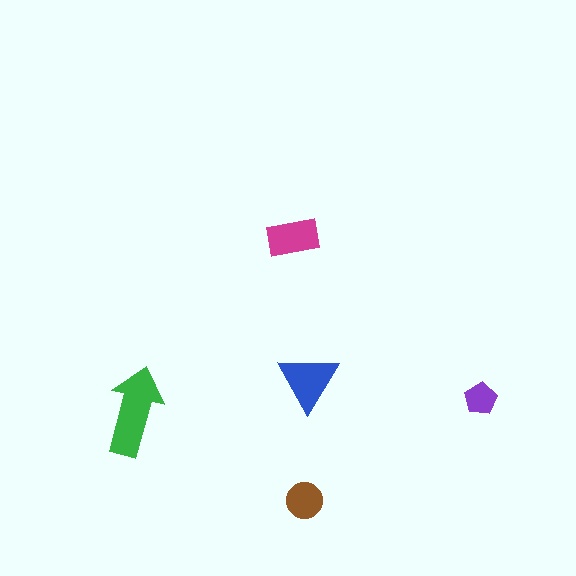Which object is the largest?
The green arrow.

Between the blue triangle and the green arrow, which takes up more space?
The green arrow.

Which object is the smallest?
The purple pentagon.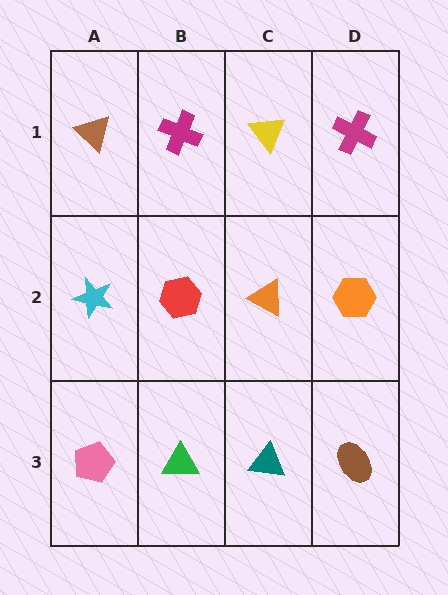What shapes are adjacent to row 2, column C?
A yellow triangle (row 1, column C), a teal triangle (row 3, column C), a red hexagon (row 2, column B), an orange hexagon (row 2, column D).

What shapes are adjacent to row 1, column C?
An orange triangle (row 2, column C), a magenta cross (row 1, column B), a magenta cross (row 1, column D).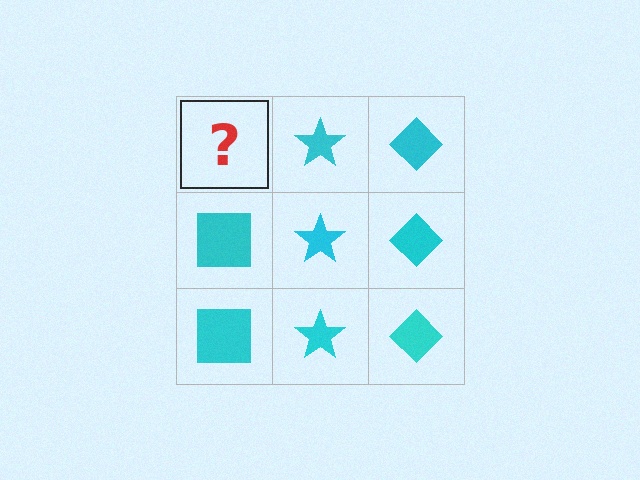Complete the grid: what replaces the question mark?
The question mark should be replaced with a cyan square.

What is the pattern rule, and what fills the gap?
The rule is that each column has a consistent shape. The gap should be filled with a cyan square.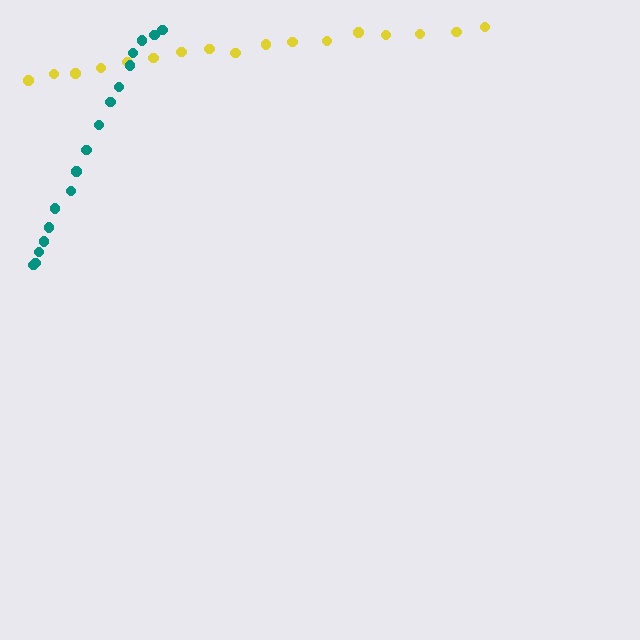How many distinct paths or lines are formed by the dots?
There are 2 distinct paths.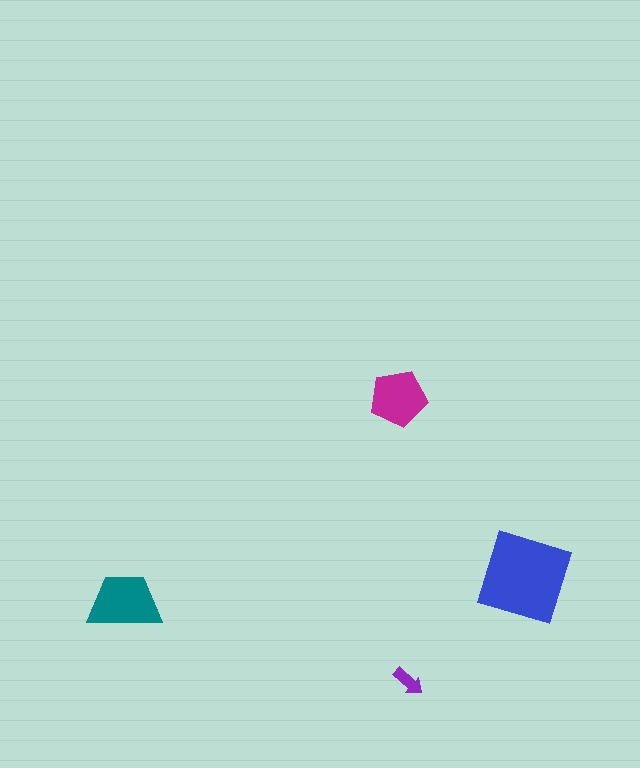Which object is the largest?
The blue square.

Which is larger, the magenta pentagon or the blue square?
The blue square.